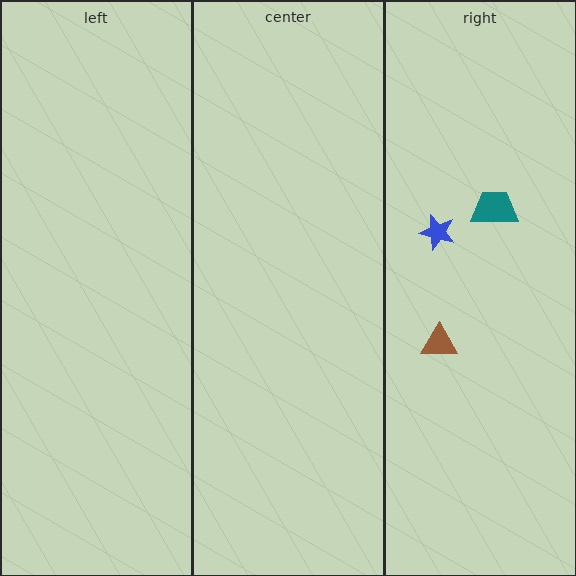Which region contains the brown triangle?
The right region.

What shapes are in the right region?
The blue star, the brown triangle, the teal trapezoid.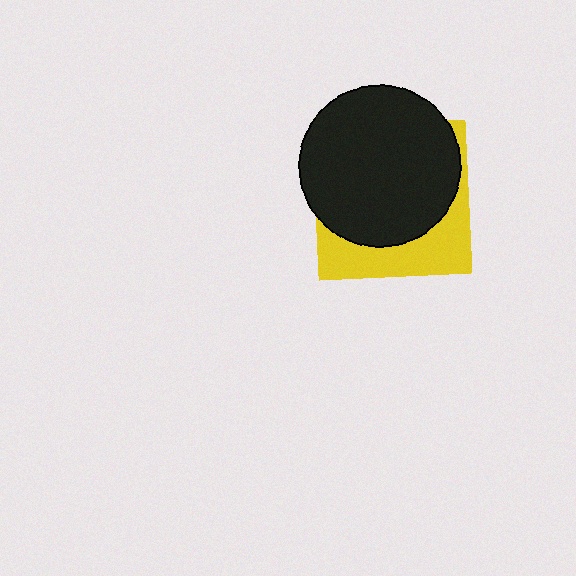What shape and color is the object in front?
The object in front is a black circle.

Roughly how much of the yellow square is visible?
A small part of it is visible (roughly 32%).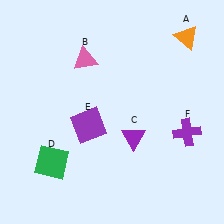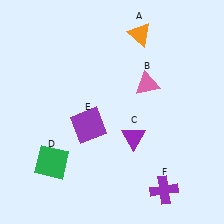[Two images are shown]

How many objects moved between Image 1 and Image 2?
3 objects moved between the two images.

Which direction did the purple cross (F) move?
The purple cross (F) moved down.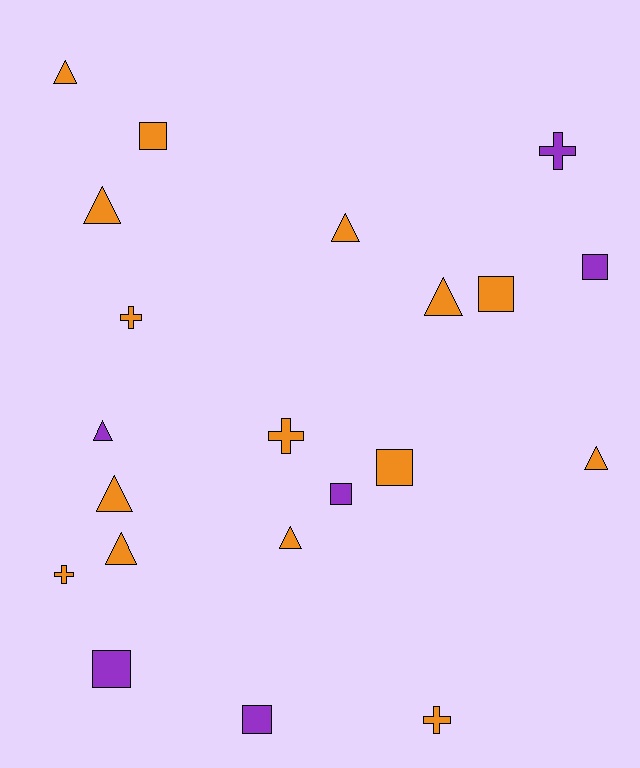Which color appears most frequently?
Orange, with 15 objects.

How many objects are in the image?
There are 21 objects.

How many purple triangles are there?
There is 1 purple triangle.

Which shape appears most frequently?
Triangle, with 9 objects.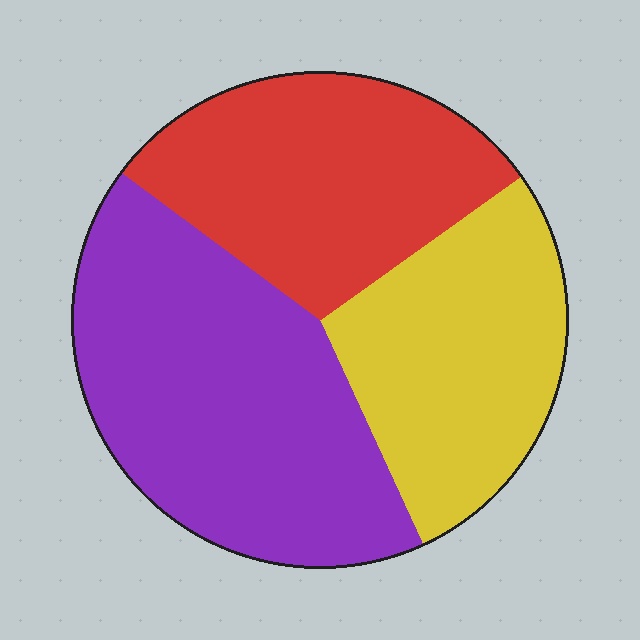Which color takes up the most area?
Purple, at roughly 40%.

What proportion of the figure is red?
Red takes up about one third (1/3) of the figure.